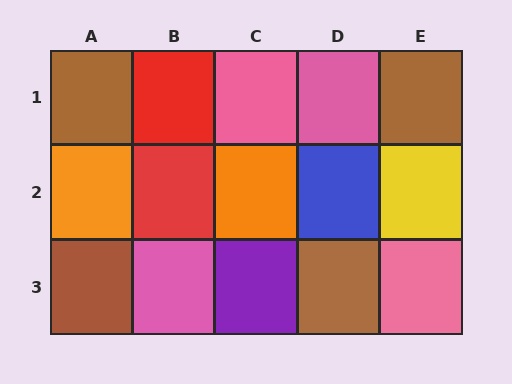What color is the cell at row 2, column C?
Orange.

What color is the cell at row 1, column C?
Pink.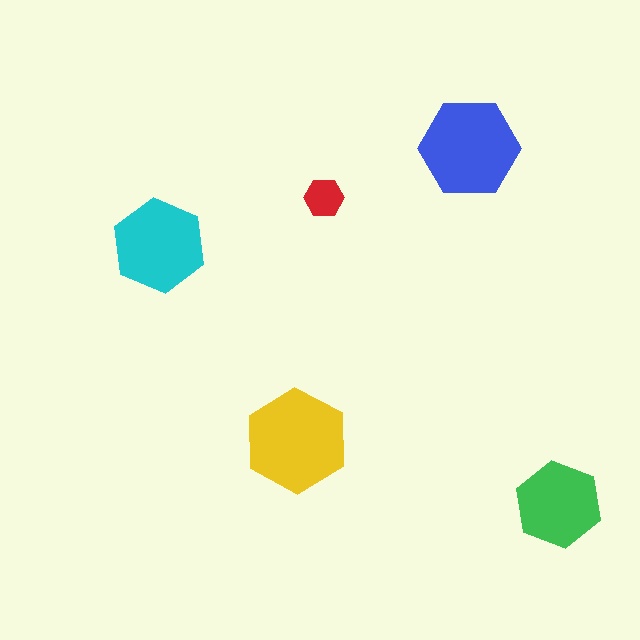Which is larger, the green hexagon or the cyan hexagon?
The cyan one.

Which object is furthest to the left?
The cyan hexagon is leftmost.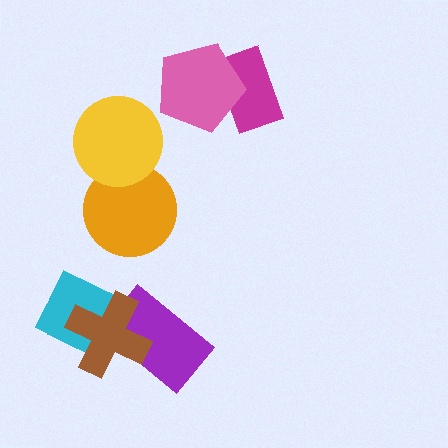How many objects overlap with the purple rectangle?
1 object overlaps with the purple rectangle.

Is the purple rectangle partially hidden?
Yes, it is partially covered by another shape.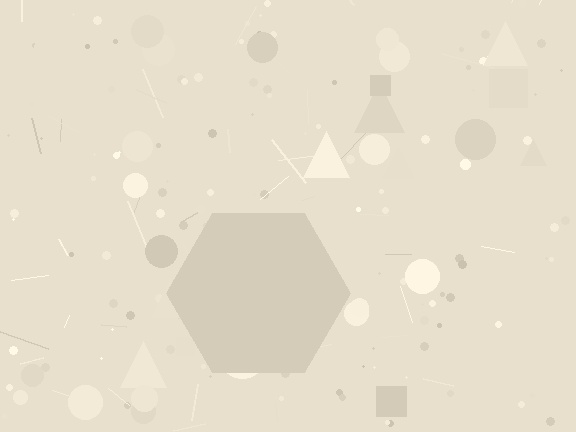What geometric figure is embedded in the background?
A hexagon is embedded in the background.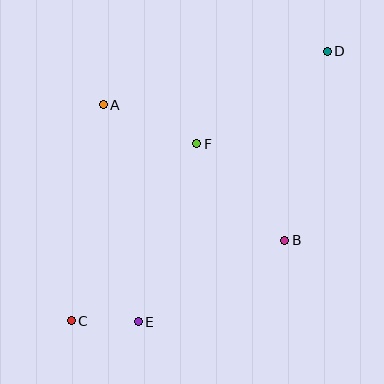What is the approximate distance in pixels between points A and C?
The distance between A and C is approximately 218 pixels.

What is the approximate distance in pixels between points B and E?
The distance between B and E is approximately 168 pixels.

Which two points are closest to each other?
Points C and E are closest to each other.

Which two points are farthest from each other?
Points C and D are farthest from each other.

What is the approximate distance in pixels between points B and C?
The distance between B and C is approximately 228 pixels.